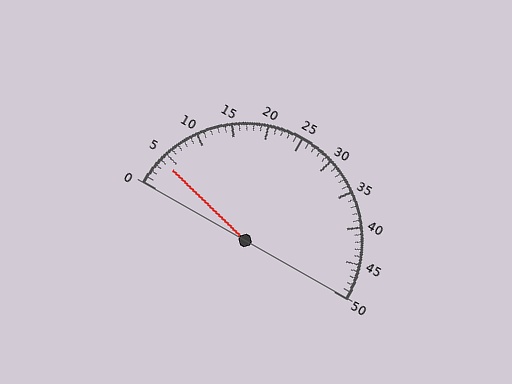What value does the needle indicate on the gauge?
The needle indicates approximately 4.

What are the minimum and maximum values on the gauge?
The gauge ranges from 0 to 50.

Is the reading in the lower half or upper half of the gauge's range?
The reading is in the lower half of the range (0 to 50).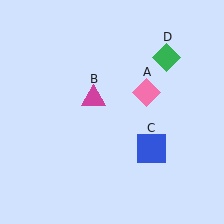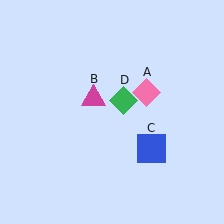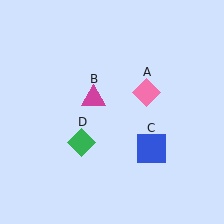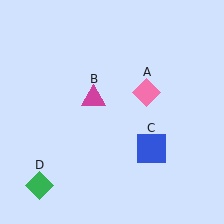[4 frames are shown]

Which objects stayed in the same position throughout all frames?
Pink diamond (object A) and magenta triangle (object B) and blue square (object C) remained stationary.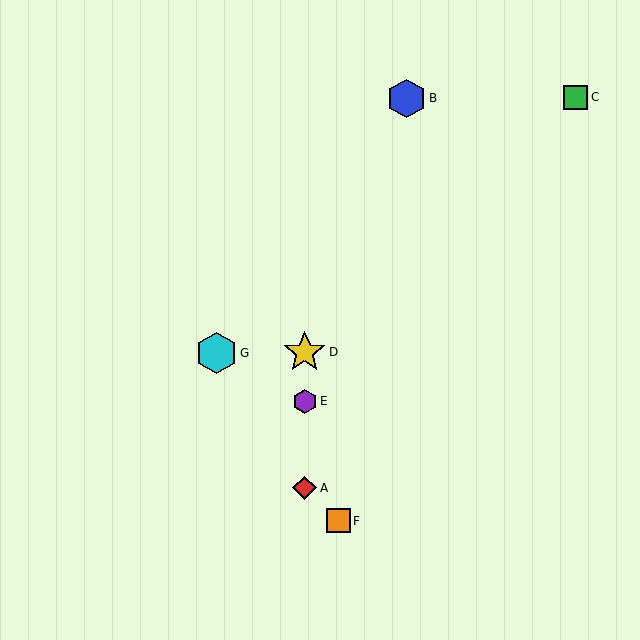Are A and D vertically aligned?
Yes, both are at x≈305.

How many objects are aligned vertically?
3 objects (A, D, E) are aligned vertically.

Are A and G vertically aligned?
No, A is at x≈305 and G is at x≈217.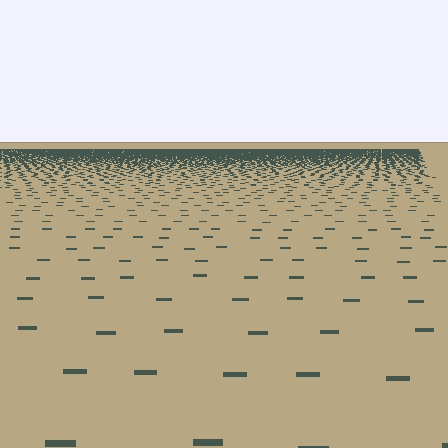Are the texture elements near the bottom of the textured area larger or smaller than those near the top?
Larger. Near the bottom, elements are closer to the viewer and appear at a bigger on-screen size.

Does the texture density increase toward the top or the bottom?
Density increases toward the top.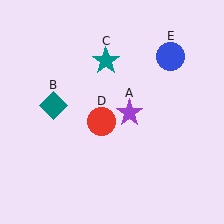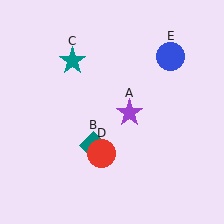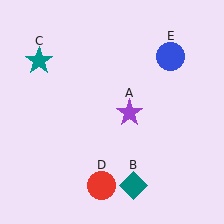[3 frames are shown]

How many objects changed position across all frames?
3 objects changed position: teal diamond (object B), teal star (object C), red circle (object D).